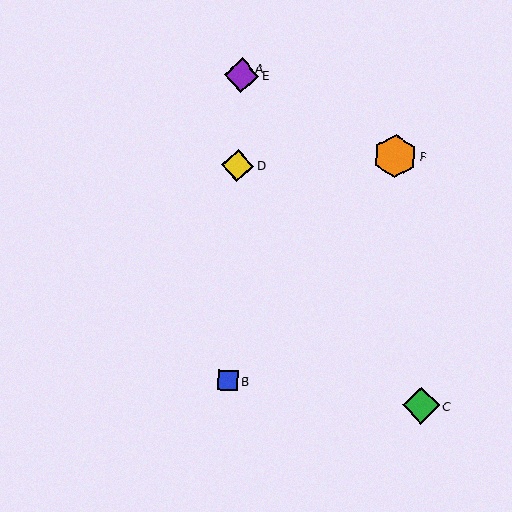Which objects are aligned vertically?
Objects A, B, D, E are aligned vertically.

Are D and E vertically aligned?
Yes, both are at x≈237.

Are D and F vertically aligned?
No, D is at x≈237 and F is at x≈395.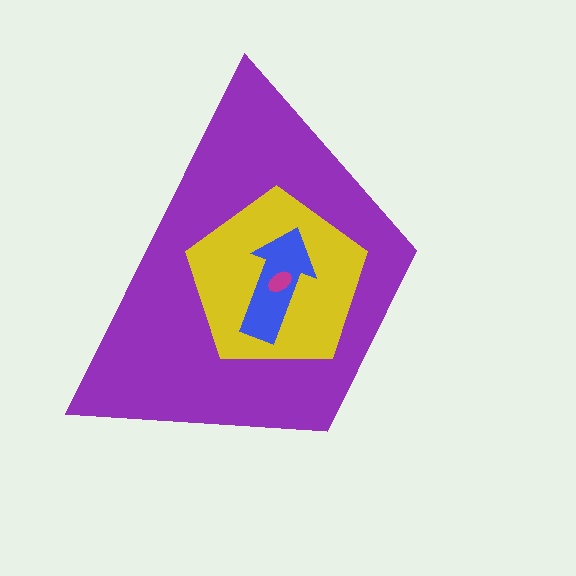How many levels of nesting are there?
4.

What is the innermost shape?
The magenta ellipse.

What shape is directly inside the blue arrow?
The magenta ellipse.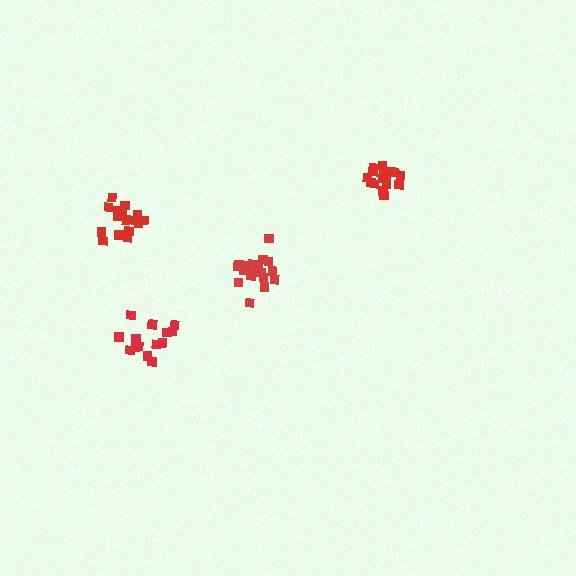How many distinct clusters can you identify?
There are 4 distinct clusters.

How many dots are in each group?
Group 1: 15 dots, Group 2: 19 dots, Group 3: 16 dots, Group 4: 18 dots (68 total).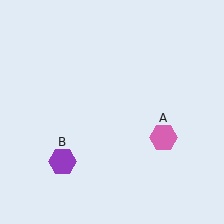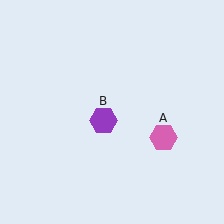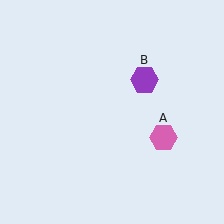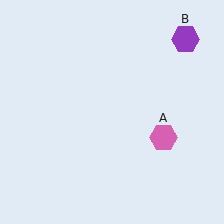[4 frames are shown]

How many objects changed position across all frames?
1 object changed position: purple hexagon (object B).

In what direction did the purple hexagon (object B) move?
The purple hexagon (object B) moved up and to the right.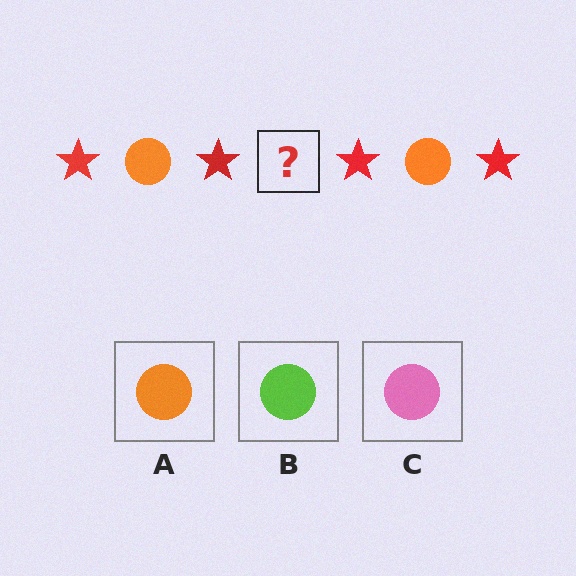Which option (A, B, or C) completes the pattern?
A.